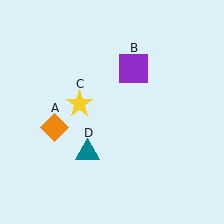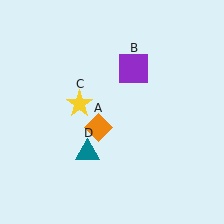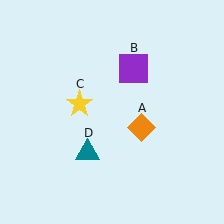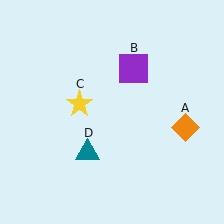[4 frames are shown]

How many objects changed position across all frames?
1 object changed position: orange diamond (object A).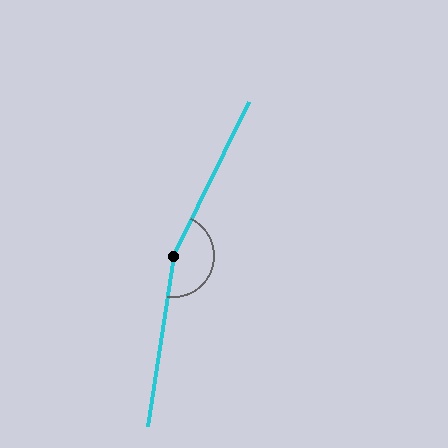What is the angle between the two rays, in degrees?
Approximately 163 degrees.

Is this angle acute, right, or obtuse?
It is obtuse.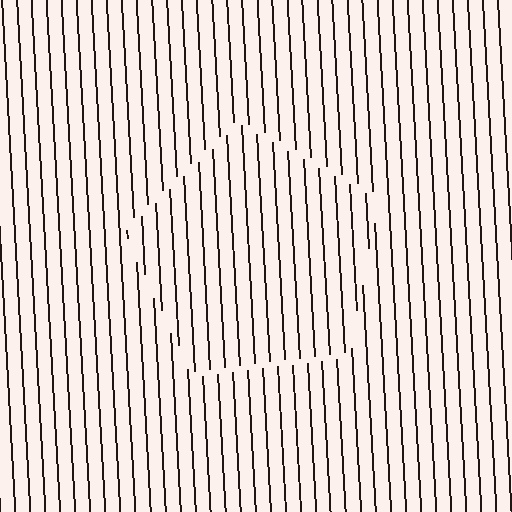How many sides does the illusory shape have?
5 sides — the line-ends trace a pentagon.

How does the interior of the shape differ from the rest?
The interior of the shape contains the same grating, shifted by half a period — the contour is defined by the phase discontinuity where line-ends from the inner and outer gratings abut.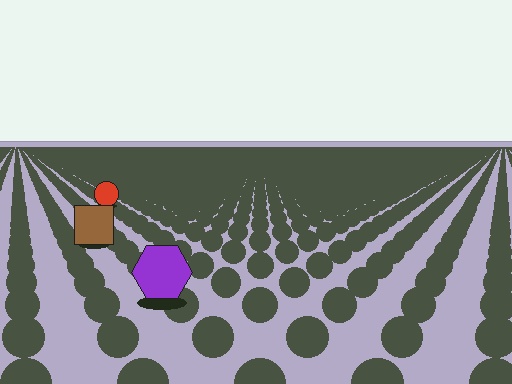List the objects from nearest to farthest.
From nearest to farthest: the purple hexagon, the brown square, the red circle.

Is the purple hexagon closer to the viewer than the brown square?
Yes. The purple hexagon is closer — you can tell from the texture gradient: the ground texture is coarser near it.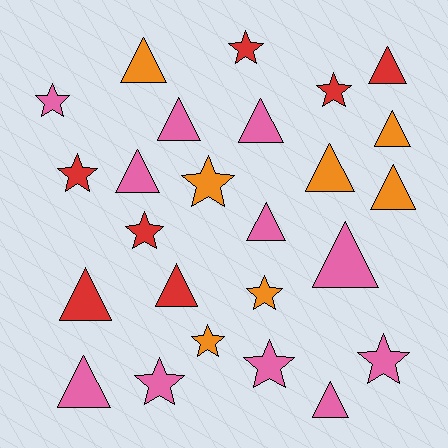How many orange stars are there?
There are 3 orange stars.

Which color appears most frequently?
Pink, with 11 objects.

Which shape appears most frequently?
Triangle, with 14 objects.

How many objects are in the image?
There are 25 objects.